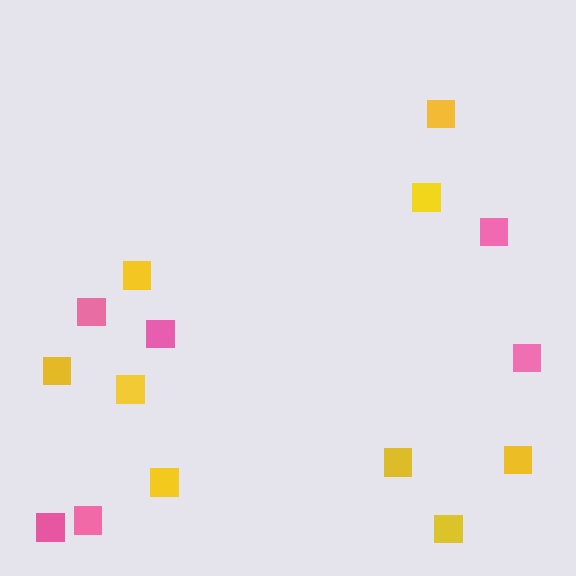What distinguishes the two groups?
There are 2 groups: one group of yellow squares (9) and one group of pink squares (6).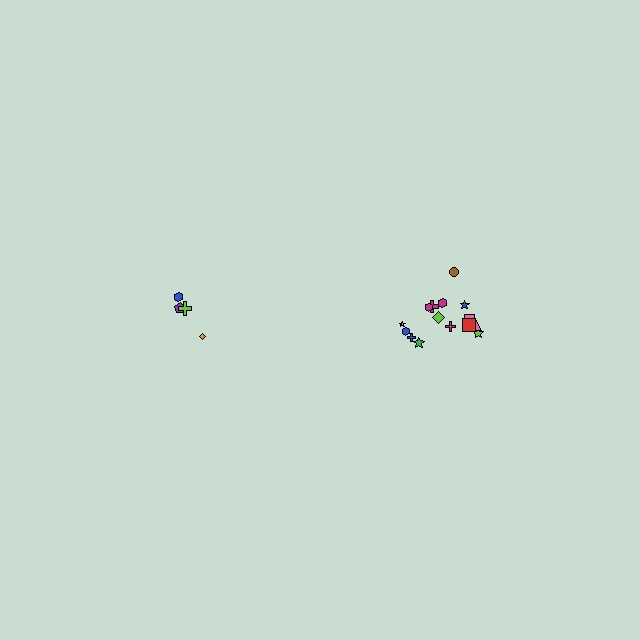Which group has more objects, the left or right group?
The right group.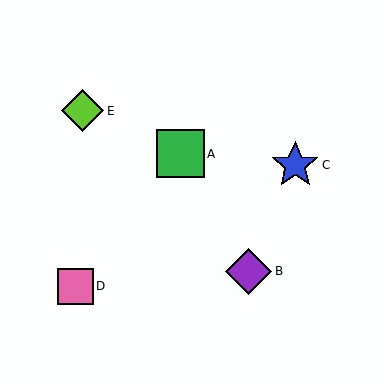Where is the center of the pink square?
The center of the pink square is at (76, 286).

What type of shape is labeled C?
Shape C is a blue star.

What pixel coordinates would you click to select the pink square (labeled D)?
Click at (76, 286) to select the pink square D.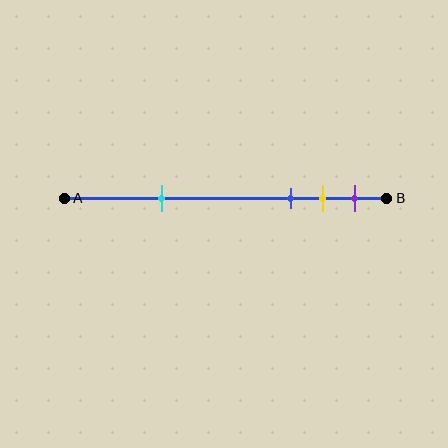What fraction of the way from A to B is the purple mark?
The purple mark is approximately 90% (0.9) of the way from A to B.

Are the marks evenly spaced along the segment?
No, the marks are not evenly spaced.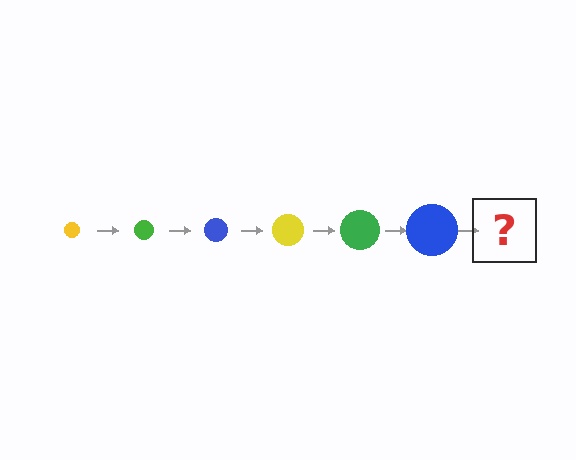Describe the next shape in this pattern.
It should be a yellow circle, larger than the previous one.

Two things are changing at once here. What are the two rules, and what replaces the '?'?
The two rules are that the circle grows larger each step and the color cycles through yellow, green, and blue. The '?' should be a yellow circle, larger than the previous one.